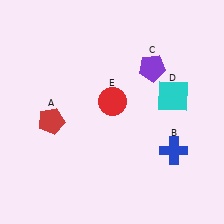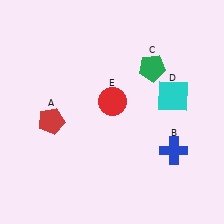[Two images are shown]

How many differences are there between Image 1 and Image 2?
There is 1 difference between the two images.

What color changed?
The pentagon (C) changed from purple in Image 1 to green in Image 2.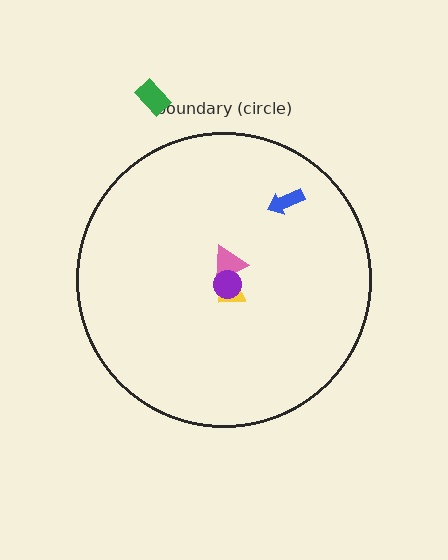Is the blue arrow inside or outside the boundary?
Inside.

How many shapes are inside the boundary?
4 inside, 1 outside.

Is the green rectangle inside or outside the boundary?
Outside.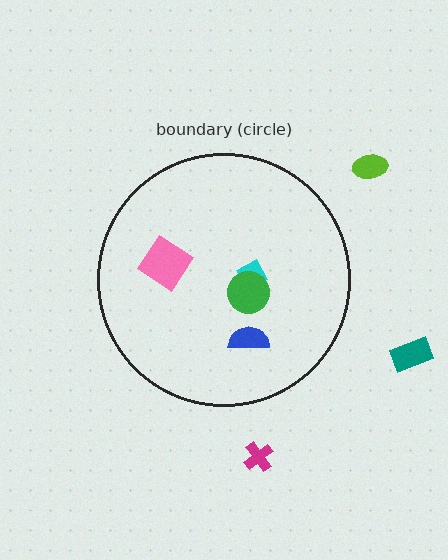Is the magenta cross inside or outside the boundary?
Outside.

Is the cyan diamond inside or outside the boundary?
Inside.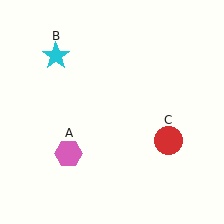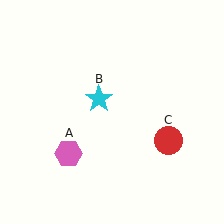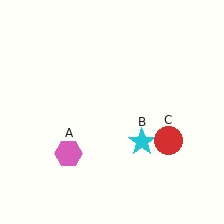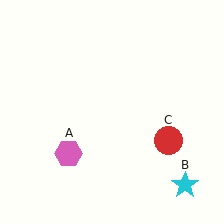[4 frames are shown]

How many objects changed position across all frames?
1 object changed position: cyan star (object B).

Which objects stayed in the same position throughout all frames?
Pink hexagon (object A) and red circle (object C) remained stationary.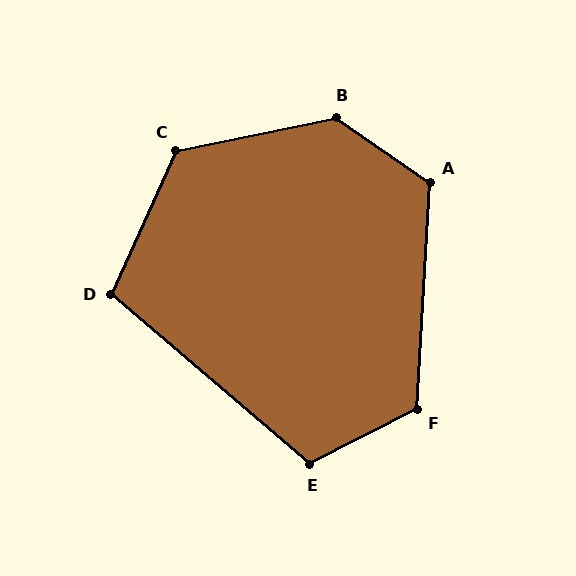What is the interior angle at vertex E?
Approximately 113 degrees (obtuse).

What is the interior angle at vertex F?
Approximately 120 degrees (obtuse).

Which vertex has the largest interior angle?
B, at approximately 134 degrees.